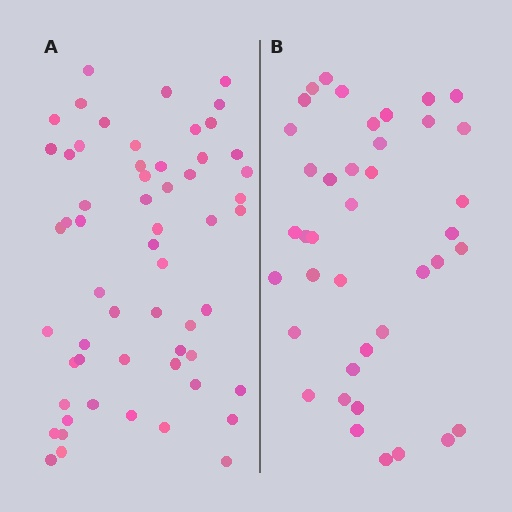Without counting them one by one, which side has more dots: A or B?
Region A (the left region) has more dots.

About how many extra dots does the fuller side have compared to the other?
Region A has approximately 20 more dots than region B.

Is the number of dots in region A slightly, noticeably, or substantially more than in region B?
Region A has substantially more. The ratio is roughly 1.4 to 1.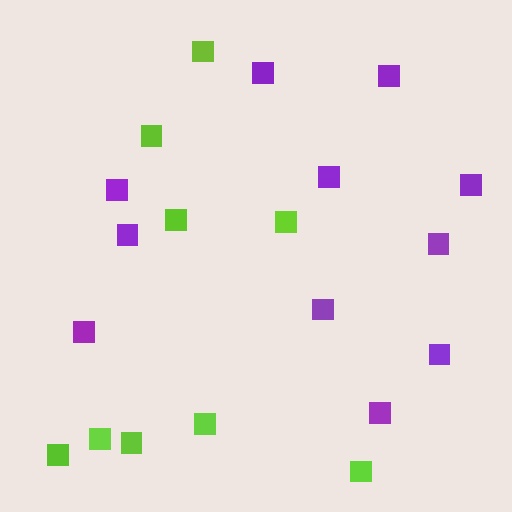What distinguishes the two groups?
There are 2 groups: one group of purple squares (11) and one group of lime squares (9).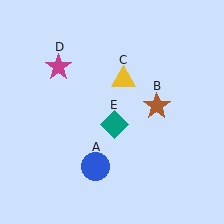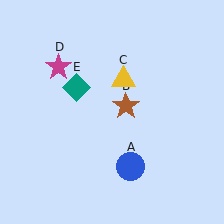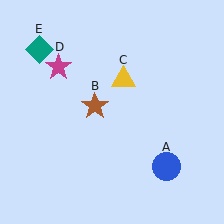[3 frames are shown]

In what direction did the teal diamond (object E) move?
The teal diamond (object E) moved up and to the left.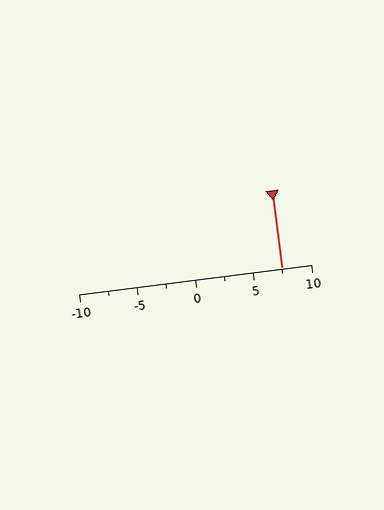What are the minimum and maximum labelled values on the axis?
The axis runs from -10 to 10.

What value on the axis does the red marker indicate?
The marker indicates approximately 7.5.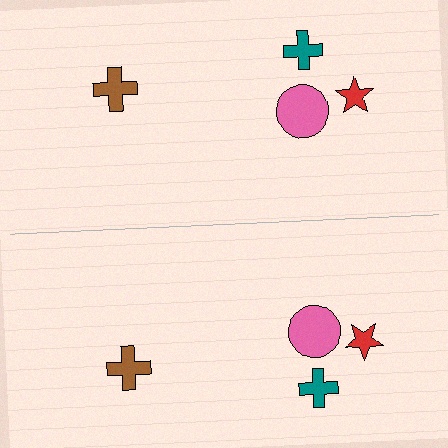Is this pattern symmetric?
Yes, this pattern has bilateral (reflection) symmetry.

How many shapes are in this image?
There are 8 shapes in this image.